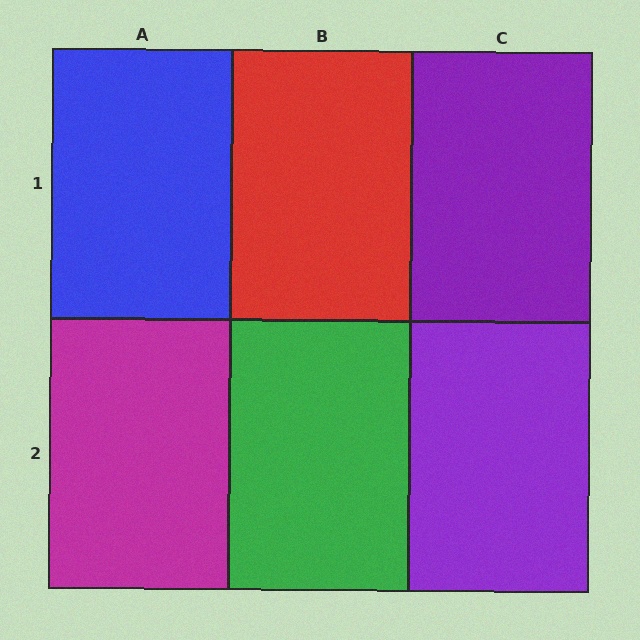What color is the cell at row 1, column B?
Red.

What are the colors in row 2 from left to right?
Magenta, green, purple.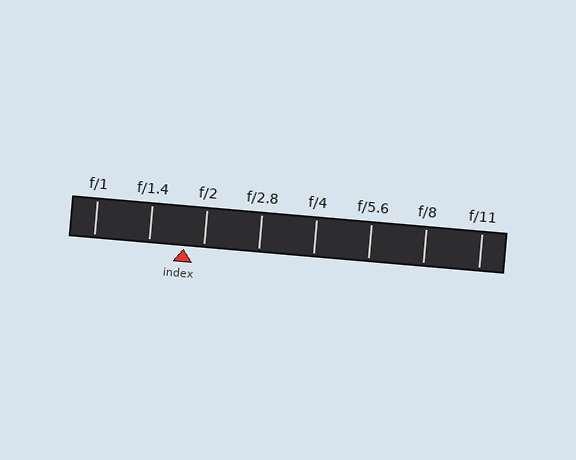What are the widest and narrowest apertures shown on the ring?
The widest aperture shown is f/1 and the narrowest is f/11.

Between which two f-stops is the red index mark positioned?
The index mark is between f/1.4 and f/2.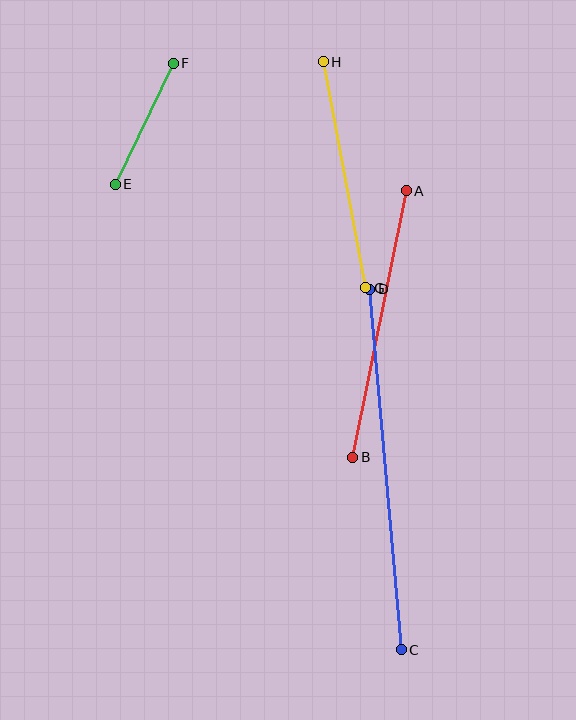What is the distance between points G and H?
The distance is approximately 230 pixels.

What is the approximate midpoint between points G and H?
The midpoint is at approximately (345, 175) pixels.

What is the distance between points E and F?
The distance is approximately 134 pixels.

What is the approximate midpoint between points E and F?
The midpoint is at approximately (144, 124) pixels.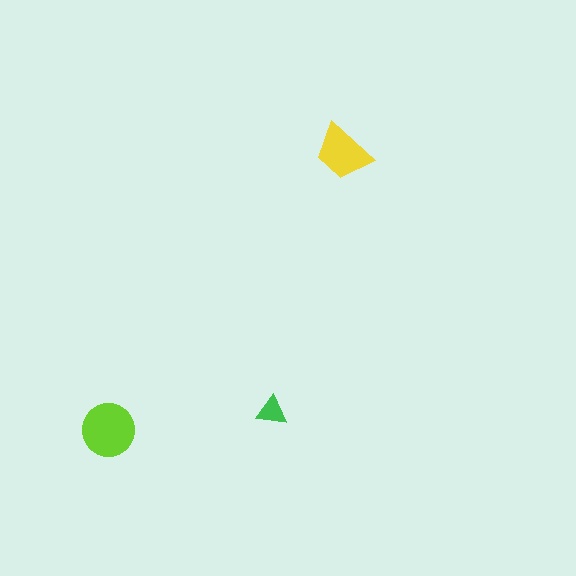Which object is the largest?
The lime circle.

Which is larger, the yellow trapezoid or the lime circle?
The lime circle.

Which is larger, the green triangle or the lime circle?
The lime circle.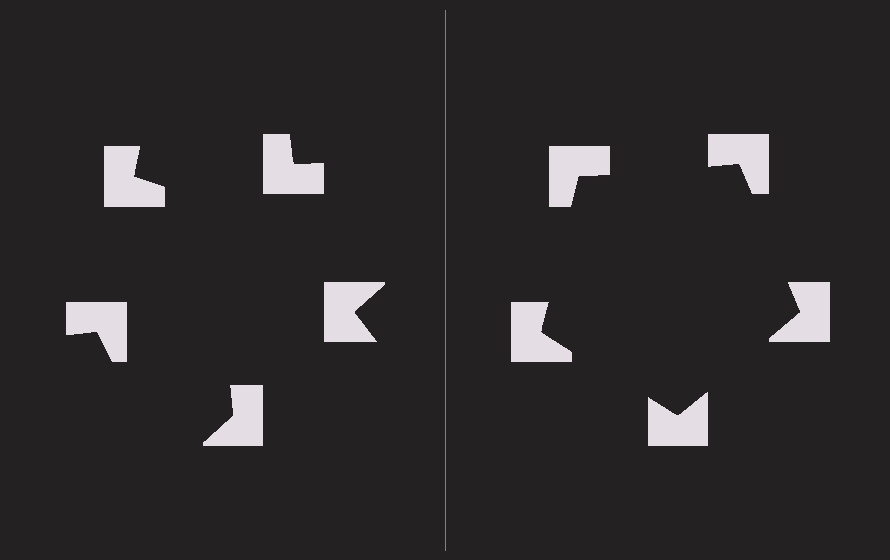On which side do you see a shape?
An illusory pentagon appears on the right side. On the left side the wedge cuts are rotated, so no coherent shape forms.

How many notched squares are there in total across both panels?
10 — 5 on each side.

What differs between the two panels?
The notched squares are positioned identically on both sides; only the wedge orientations differ. On the right they align to a pentagon; on the left they are misaligned.